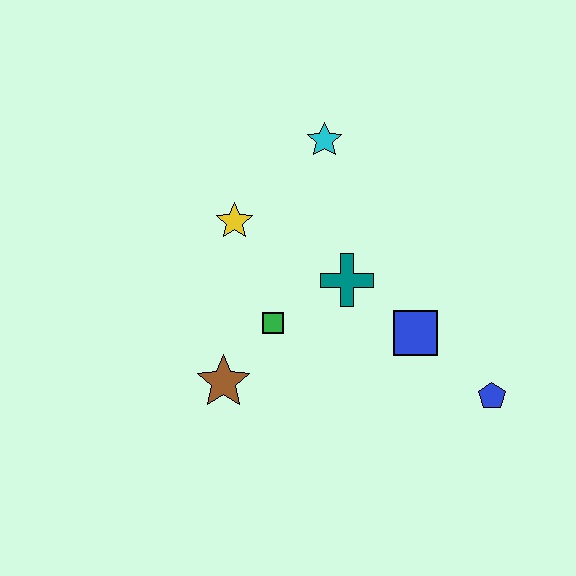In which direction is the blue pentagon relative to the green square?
The blue pentagon is to the right of the green square.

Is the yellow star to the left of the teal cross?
Yes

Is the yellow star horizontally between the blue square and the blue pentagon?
No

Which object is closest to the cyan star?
The yellow star is closest to the cyan star.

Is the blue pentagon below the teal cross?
Yes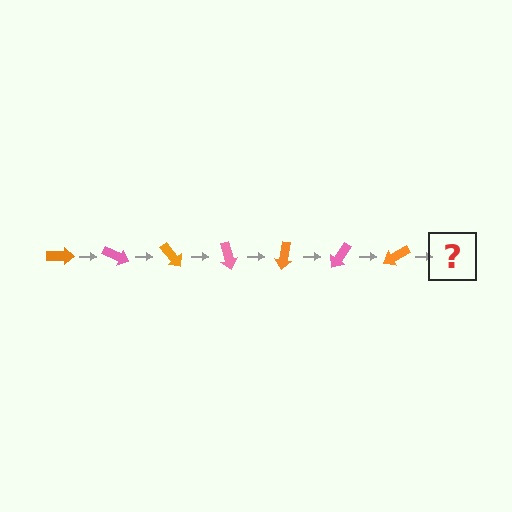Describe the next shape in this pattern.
It should be a pink arrow, rotated 175 degrees from the start.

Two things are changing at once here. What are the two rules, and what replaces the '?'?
The two rules are that it rotates 25 degrees each step and the color cycles through orange and pink. The '?' should be a pink arrow, rotated 175 degrees from the start.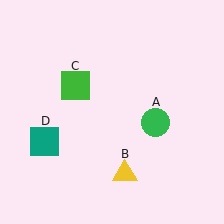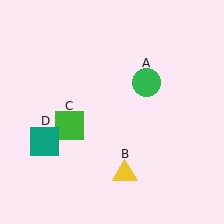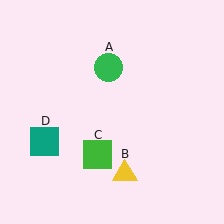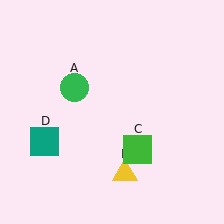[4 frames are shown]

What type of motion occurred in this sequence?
The green circle (object A), green square (object C) rotated counterclockwise around the center of the scene.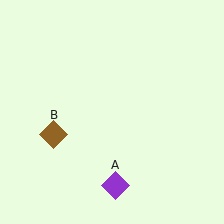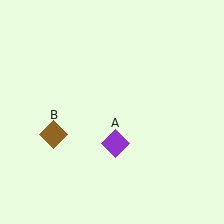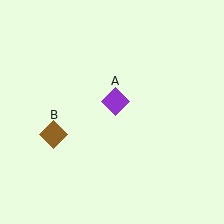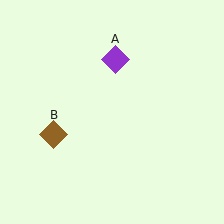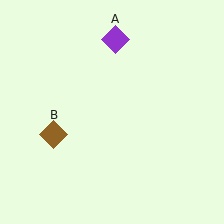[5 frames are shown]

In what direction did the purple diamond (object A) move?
The purple diamond (object A) moved up.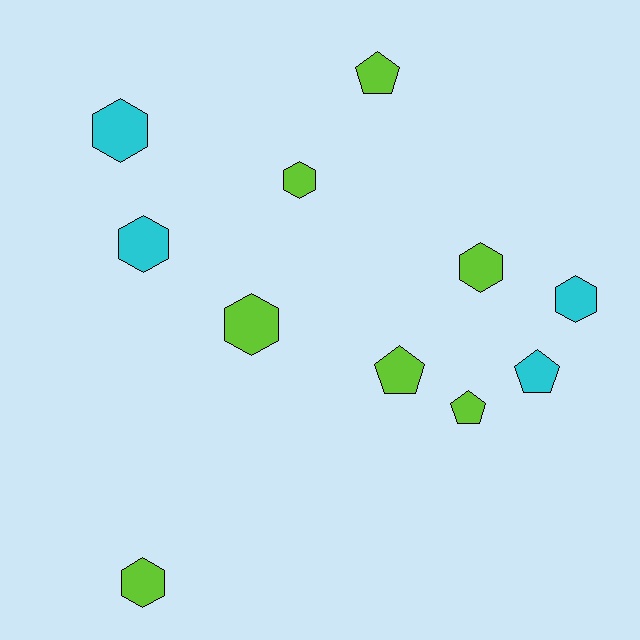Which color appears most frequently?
Lime, with 7 objects.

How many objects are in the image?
There are 11 objects.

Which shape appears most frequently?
Hexagon, with 7 objects.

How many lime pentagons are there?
There are 3 lime pentagons.